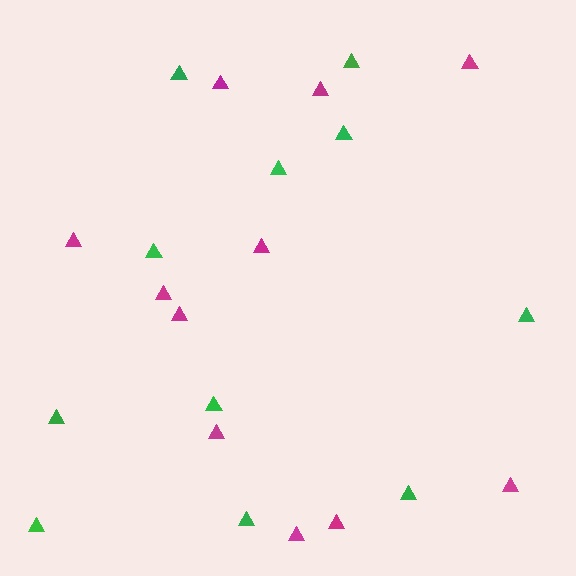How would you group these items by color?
There are 2 groups: one group of green triangles (11) and one group of magenta triangles (11).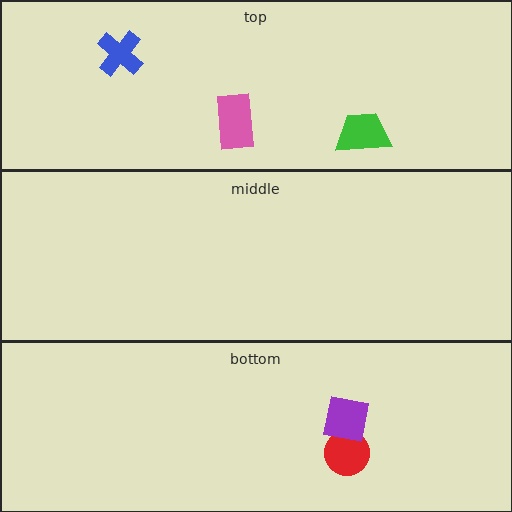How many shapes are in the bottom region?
2.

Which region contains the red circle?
The bottom region.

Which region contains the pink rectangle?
The top region.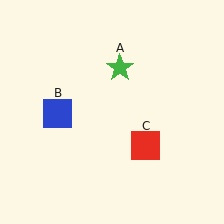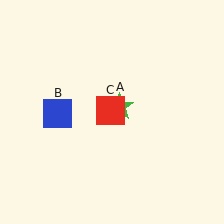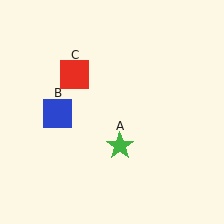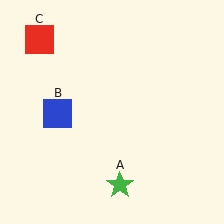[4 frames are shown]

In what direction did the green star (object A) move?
The green star (object A) moved down.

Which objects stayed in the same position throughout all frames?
Blue square (object B) remained stationary.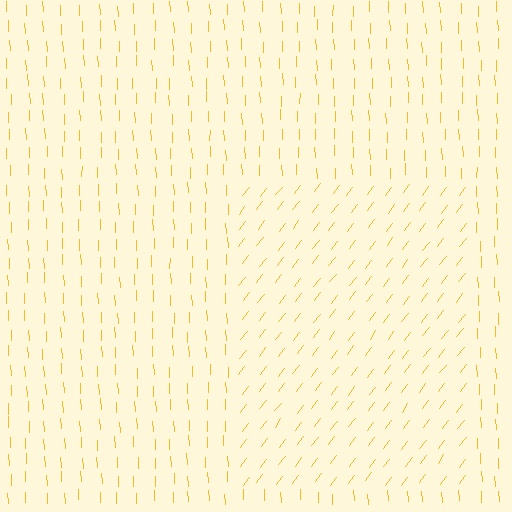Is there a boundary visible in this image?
Yes, there is a texture boundary formed by a change in line orientation.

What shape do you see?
I see a rectangle.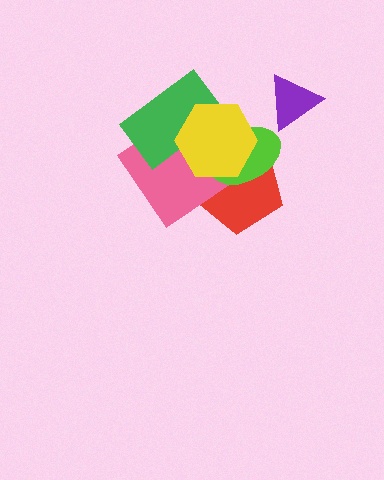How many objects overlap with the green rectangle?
2 objects overlap with the green rectangle.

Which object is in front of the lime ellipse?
The yellow hexagon is in front of the lime ellipse.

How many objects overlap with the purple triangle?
0 objects overlap with the purple triangle.